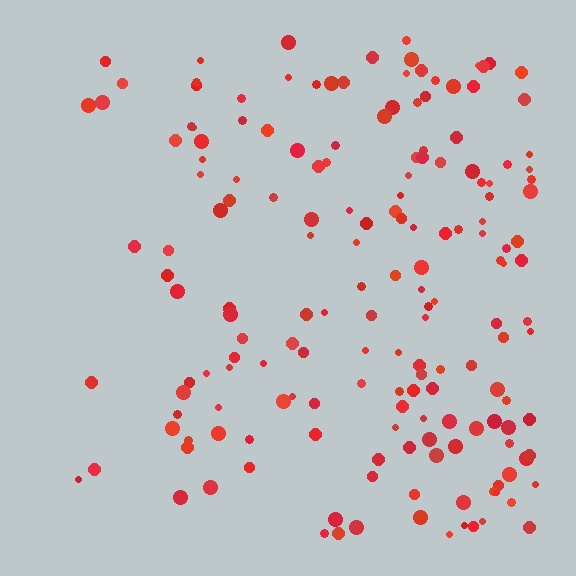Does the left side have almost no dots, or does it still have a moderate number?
Still a moderate number, just noticeably fewer than the right.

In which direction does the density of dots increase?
From left to right, with the right side densest.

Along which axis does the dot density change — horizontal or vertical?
Horizontal.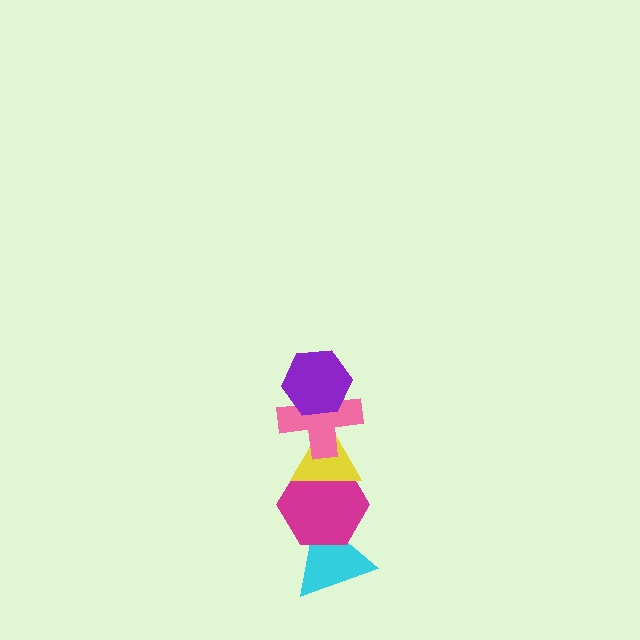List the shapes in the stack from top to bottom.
From top to bottom: the purple hexagon, the pink cross, the yellow triangle, the magenta hexagon, the cyan triangle.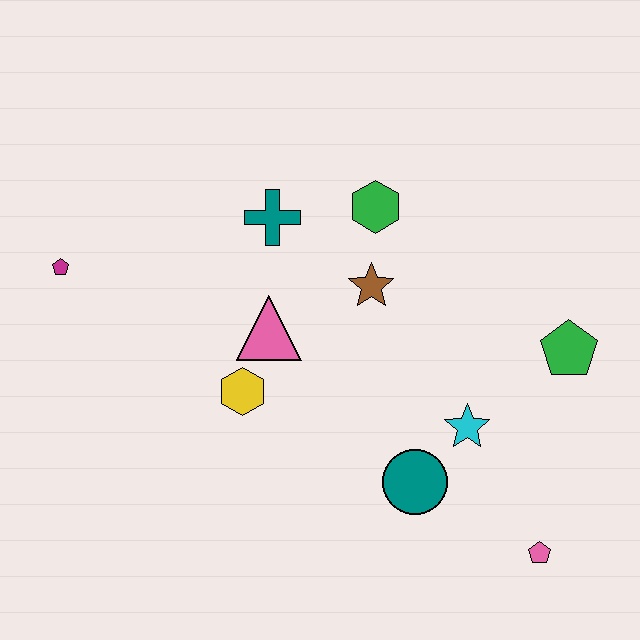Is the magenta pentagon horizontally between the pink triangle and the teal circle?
No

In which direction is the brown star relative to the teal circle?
The brown star is above the teal circle.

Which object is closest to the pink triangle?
The yellow hexagon is closest to the pink triangle.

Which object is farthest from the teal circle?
The magenta pentagon is farthest from the teal circle.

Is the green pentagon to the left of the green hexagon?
No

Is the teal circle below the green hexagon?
Yes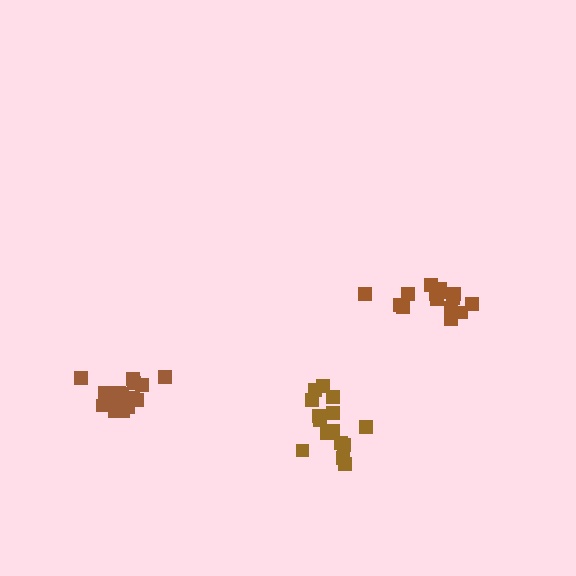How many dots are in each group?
Group 1: 17 dots, Group 2: 16 dots, Group 3: 15 dots (48 total).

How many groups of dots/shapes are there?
There are 3 groups.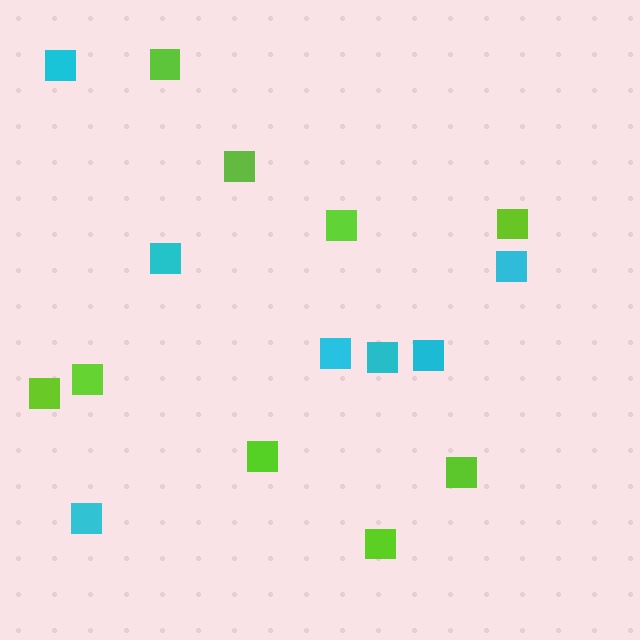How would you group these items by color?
There are 2 groups: one group of lime squares (9) and one group of cyan squares (7).